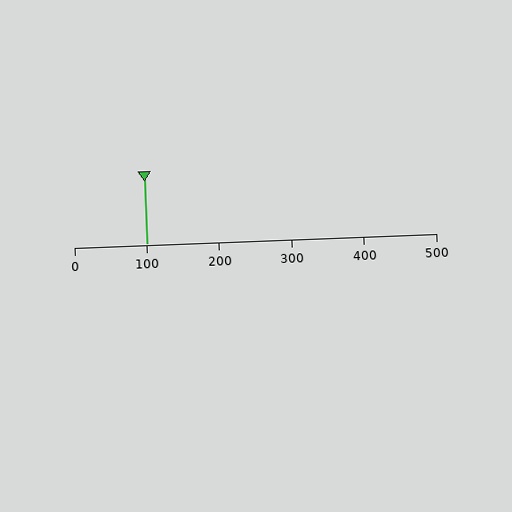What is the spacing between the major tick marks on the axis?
The major ticks are spaced 100 apart.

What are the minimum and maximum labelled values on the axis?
The axis runs from 0 to 500.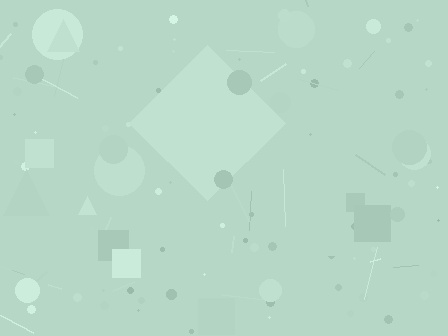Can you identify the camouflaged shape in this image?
The camouflaged shape is a diamond.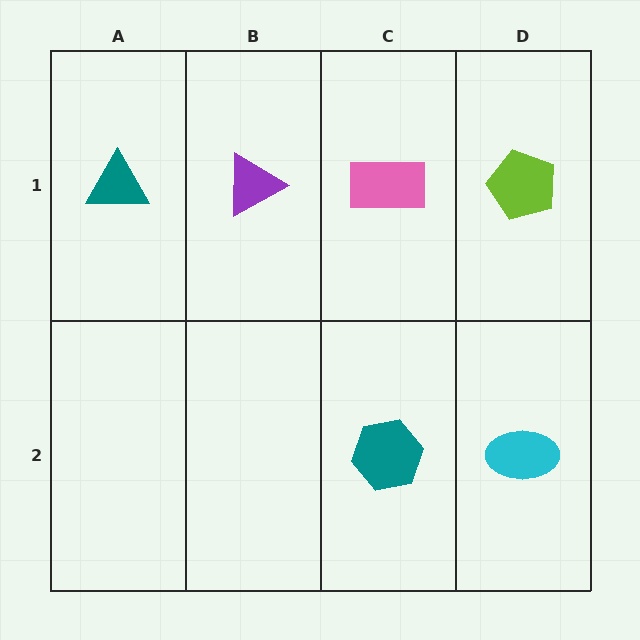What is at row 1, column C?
A pink rectangle.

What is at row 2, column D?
A cyan ellipse.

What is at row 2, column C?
A teal hexagon.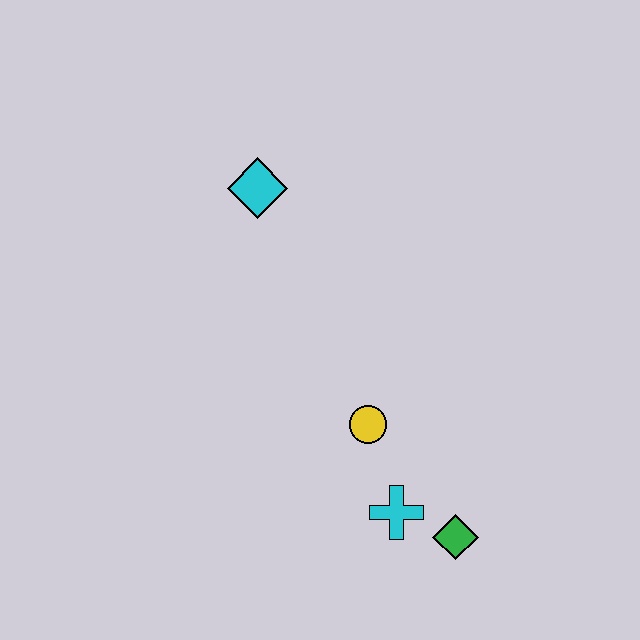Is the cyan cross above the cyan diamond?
No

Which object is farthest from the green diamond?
The cyan diamond is farthest from the green diamond.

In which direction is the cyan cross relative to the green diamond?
The cyan cross is to the left of the green diamond.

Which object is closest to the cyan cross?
The green diamond is closest to the cyan cross.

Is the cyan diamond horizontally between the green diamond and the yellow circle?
No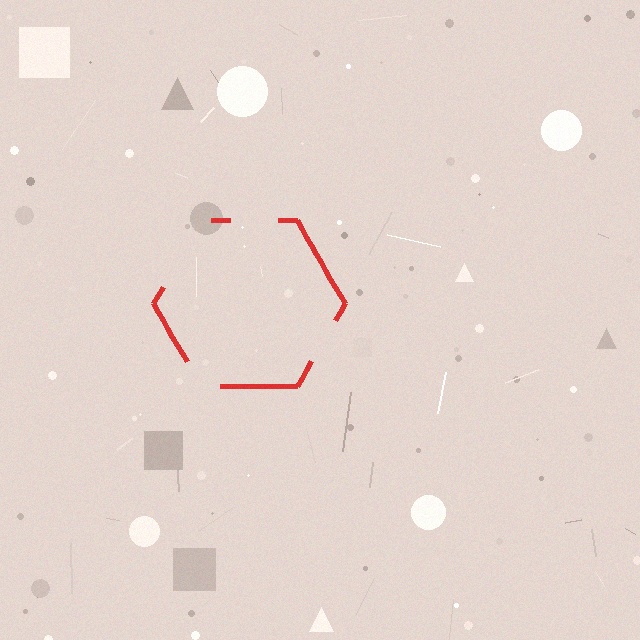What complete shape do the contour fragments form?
The contour fragments form a hexagon.